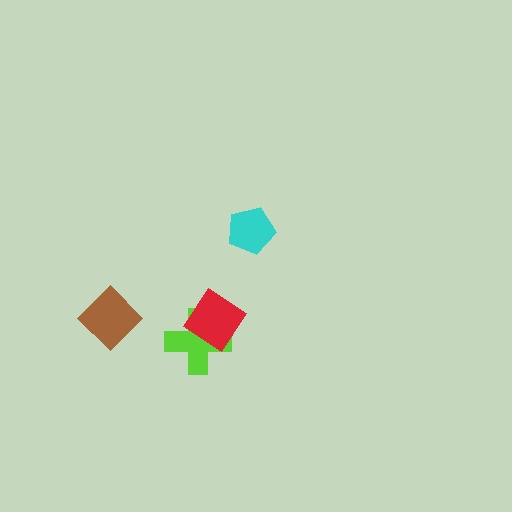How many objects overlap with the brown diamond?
0 objects overlap with the brown diamond.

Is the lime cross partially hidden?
Yes, it is partially covered by another shape.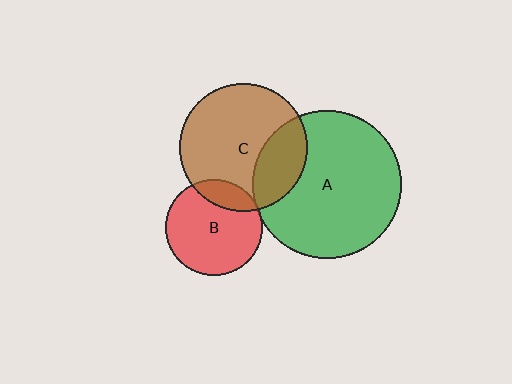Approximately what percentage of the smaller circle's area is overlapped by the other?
Approximately 20%.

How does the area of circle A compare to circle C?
Approximately 1.3 times.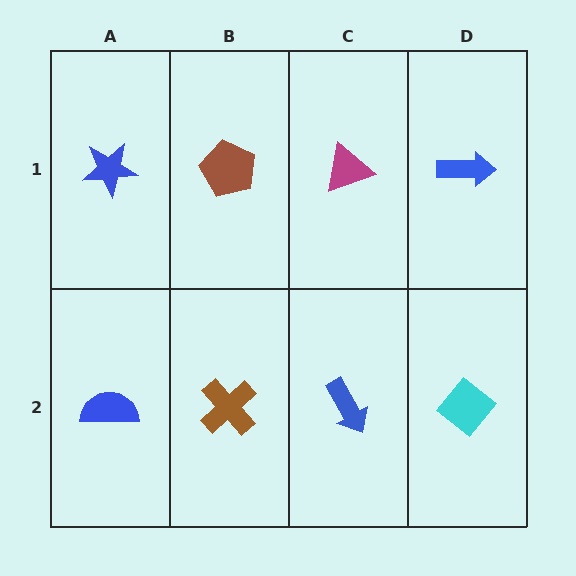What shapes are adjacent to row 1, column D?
A cyan diamond (row 2, column D), a magenta triangle (row 1, column C).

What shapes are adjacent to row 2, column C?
A magenta triangle (row 1, column C), a brown cross (row 2, column B), a cyan diamond (row 2, column D).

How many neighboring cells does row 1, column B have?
3.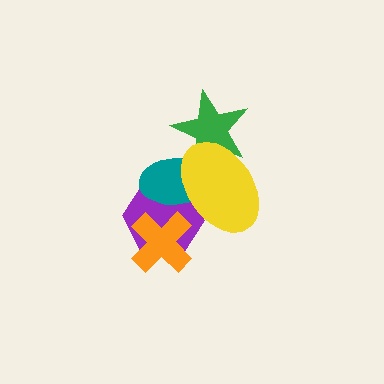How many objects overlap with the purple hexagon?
3 objects overlap with the purple hexagon.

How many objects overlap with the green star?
2 objects overlap with the green star.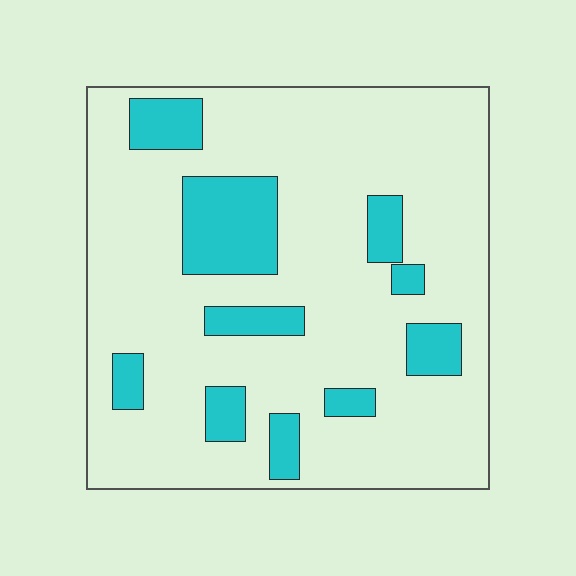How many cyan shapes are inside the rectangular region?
10.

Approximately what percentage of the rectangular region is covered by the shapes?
Approximately 20%.